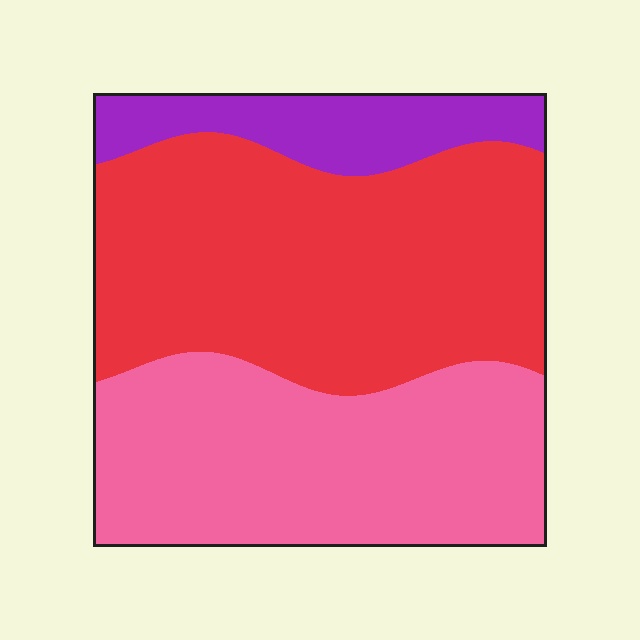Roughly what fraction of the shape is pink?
Pink covers roughly 40% of the shape.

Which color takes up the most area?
Red, at roughly 50%.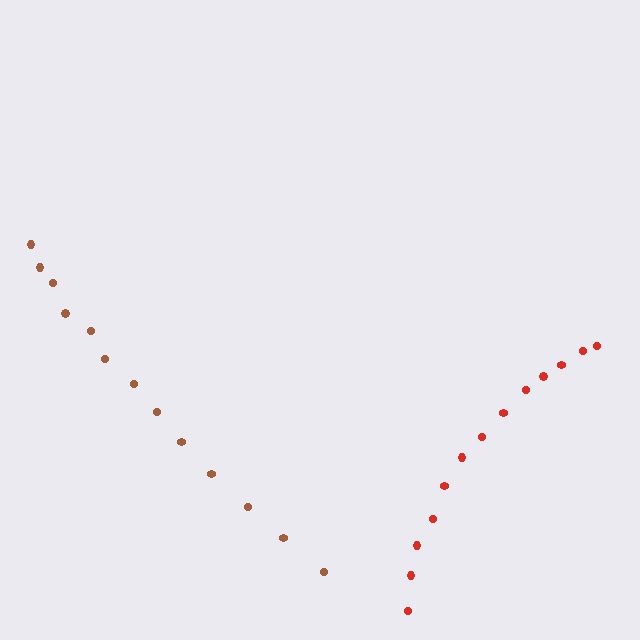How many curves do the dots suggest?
There are 2 distinct paths.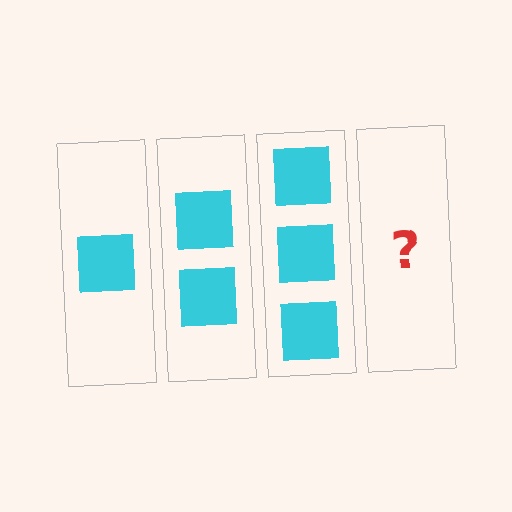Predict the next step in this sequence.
The next step is 4 squares.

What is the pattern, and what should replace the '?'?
The pattern is that each step adds one more square. The '?' should be 4 squares.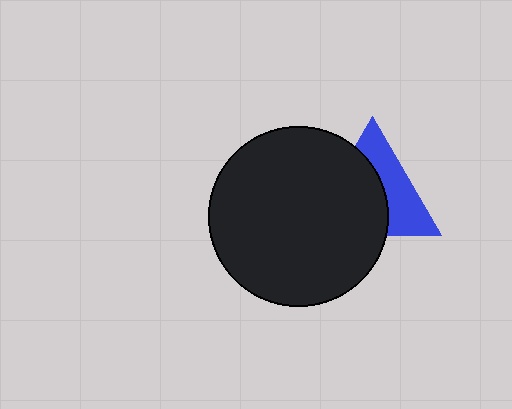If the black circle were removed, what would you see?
You would see the complete blue triangle.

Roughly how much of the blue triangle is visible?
A small part of it is visible (roughly 44%).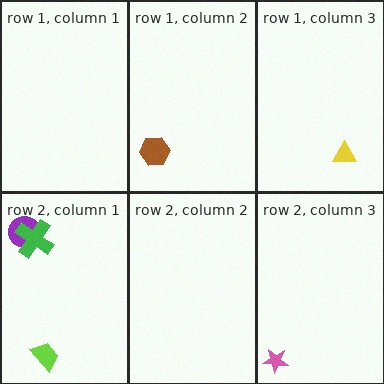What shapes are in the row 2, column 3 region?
The pink star.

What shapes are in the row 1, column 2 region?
The brown hexagon.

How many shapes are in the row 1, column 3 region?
1.